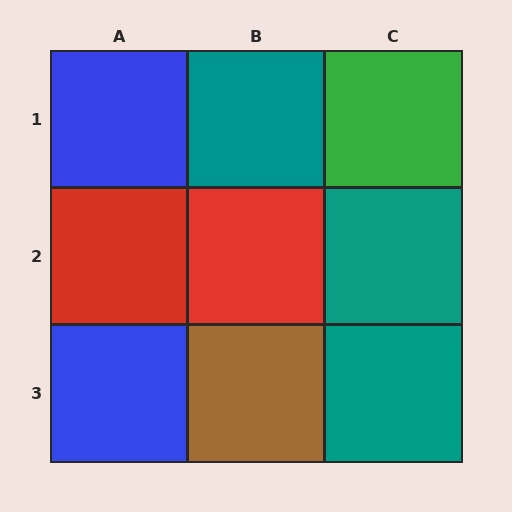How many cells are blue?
2 cells are blue.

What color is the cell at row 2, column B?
Red.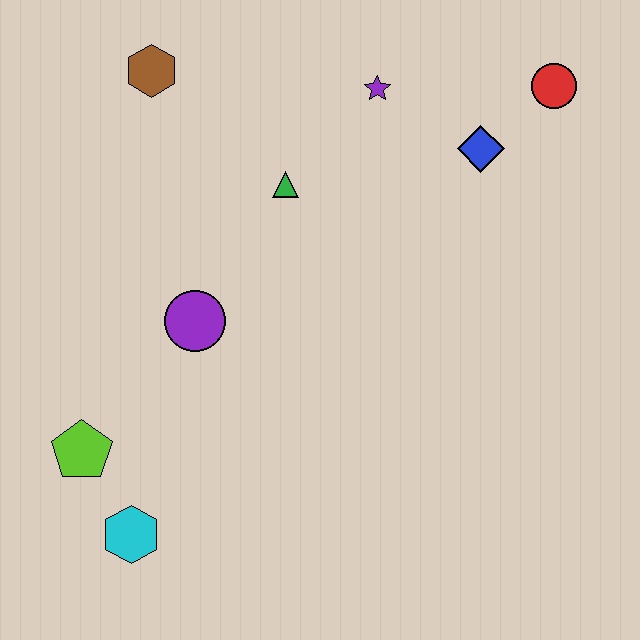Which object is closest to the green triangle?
The purple star is closest to the green triangle.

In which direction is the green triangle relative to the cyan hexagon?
The green triangle is above the cyan hexagon.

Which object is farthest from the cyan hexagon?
The red circle is farthest from the cyan hexagon.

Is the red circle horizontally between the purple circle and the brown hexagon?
No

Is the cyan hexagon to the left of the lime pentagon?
No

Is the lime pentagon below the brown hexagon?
Yes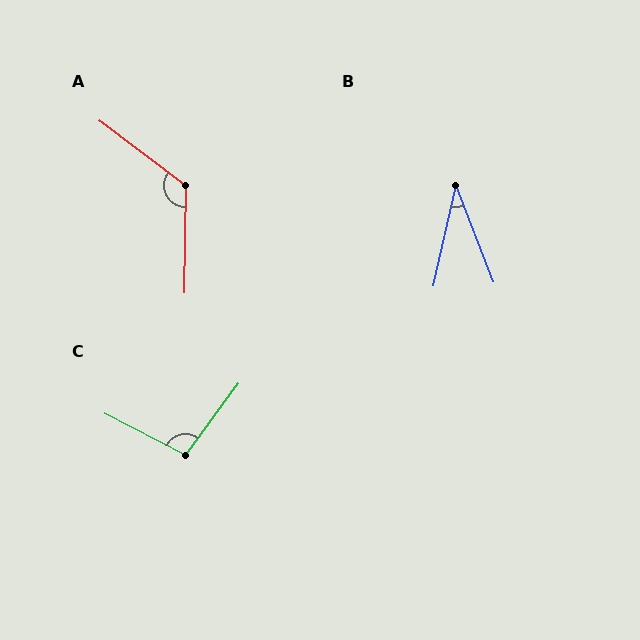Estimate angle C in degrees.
Approximately 99 degrees.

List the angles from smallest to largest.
B (34°), C (99°), A (126°).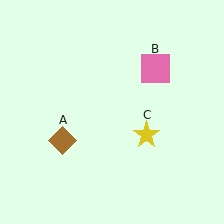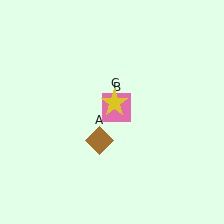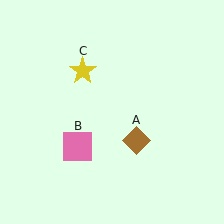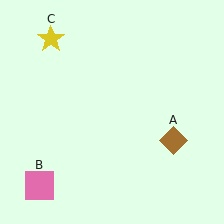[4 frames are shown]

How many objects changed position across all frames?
3 objects changed position: brown diamond (object A), pink square (object B), yellow star (object C).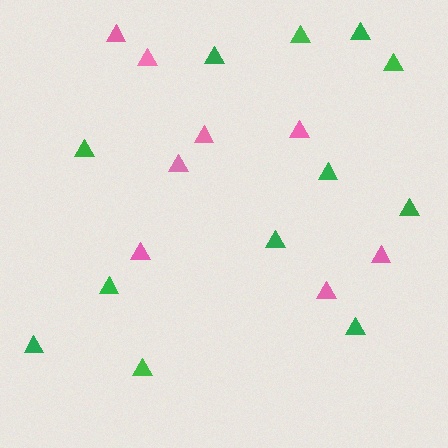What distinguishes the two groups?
There are 2 groups: one group of pink triangles (8) and one group of green triangles (12).